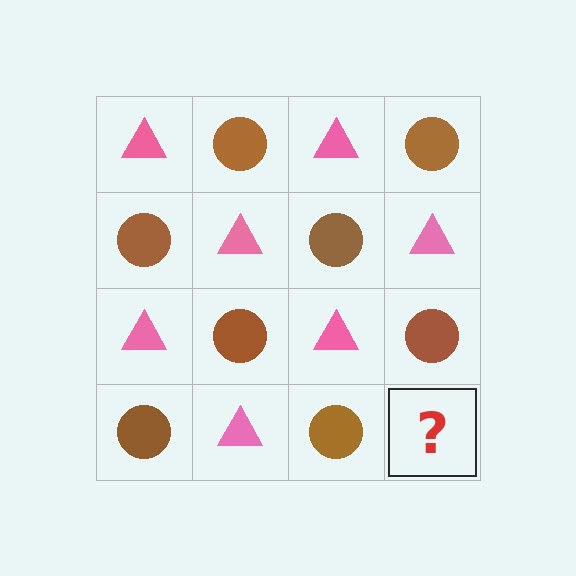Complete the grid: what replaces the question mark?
The question mark should be replaced with a pink triangle.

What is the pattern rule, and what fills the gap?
The rule is that it alternates pink triangle and brown circle in a checkerboard pattern. The gap should be filled with a pink triangle.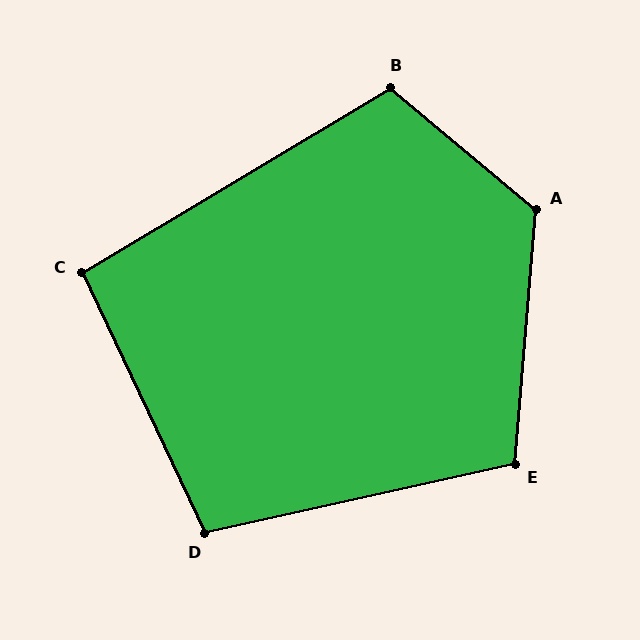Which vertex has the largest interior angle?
A, at approximately 125 degrees.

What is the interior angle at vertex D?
Approximately 103 degrees (obtuse).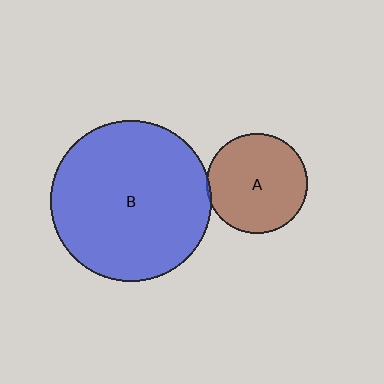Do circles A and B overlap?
Yes.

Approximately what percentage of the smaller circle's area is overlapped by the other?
Approximately 5%.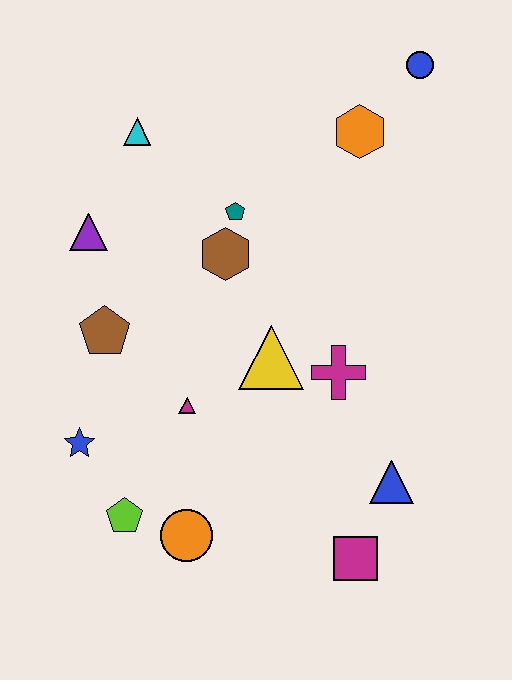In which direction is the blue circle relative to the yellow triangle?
The blue circle is above the yellow triangle.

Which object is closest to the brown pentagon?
The purple triangle is closest to the brown pentagon.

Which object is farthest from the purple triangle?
The magenta square is farthest from the purple triangle.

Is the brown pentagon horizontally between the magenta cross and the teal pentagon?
No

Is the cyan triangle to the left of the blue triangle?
Yes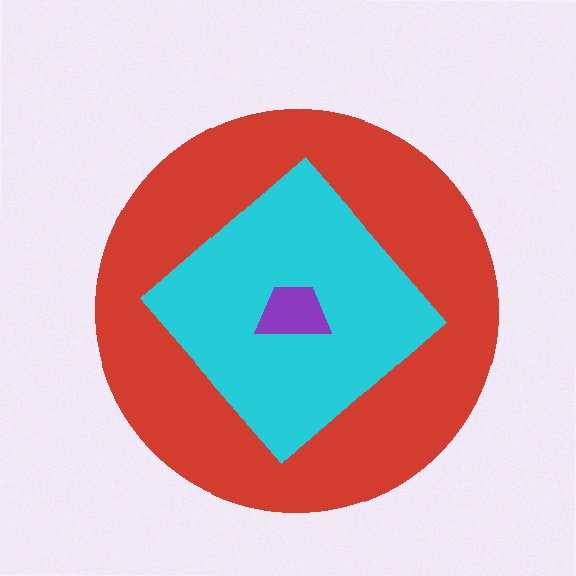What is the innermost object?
The purple trapezoid.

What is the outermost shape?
The red circle.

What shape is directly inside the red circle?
The cyan diamond.